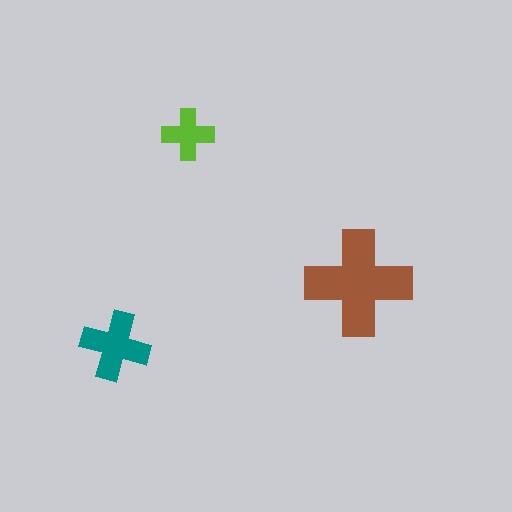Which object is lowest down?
The teal cross is bottommost.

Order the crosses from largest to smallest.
the brown one, the teal one, the lime one.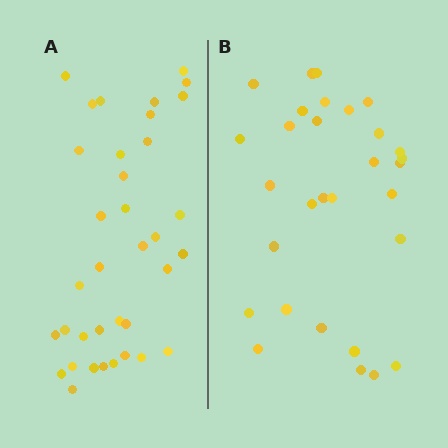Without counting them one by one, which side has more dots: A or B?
Region A (the left region) has more dots.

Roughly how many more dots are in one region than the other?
Region A has about 6 more dots than region B.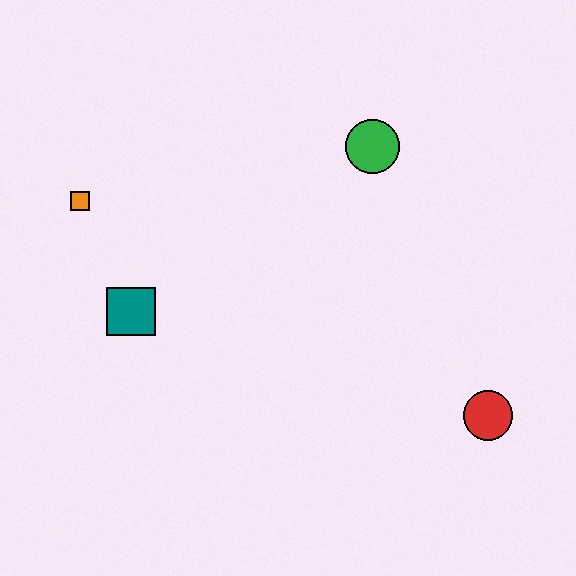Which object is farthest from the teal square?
The red circle is farthest from the teal square.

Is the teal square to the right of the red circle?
No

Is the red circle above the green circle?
No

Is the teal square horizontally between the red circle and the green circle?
No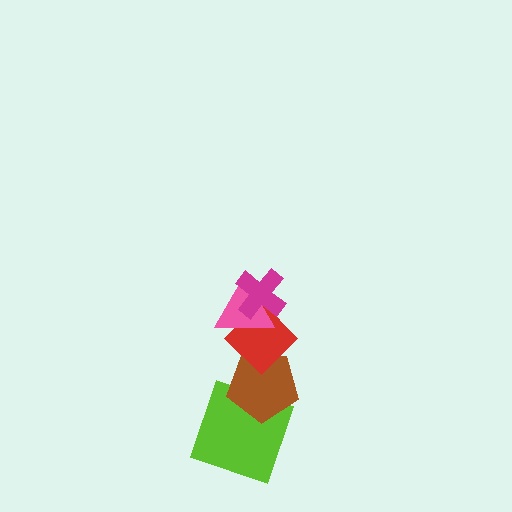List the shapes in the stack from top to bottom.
From top to bottom: the magenta cross, the pink triangle, the red diamond, the brown pentagon, the lime square.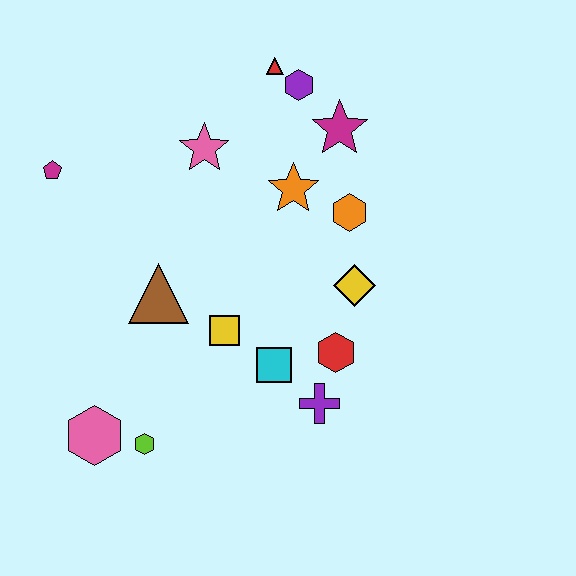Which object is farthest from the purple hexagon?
The pink hexagon is farthest from the purple hexagon.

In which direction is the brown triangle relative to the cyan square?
The brown triangle is to the left of the cyan square.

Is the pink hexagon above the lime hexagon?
Yes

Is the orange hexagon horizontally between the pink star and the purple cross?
No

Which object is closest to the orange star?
The orange hexagon is closest to the orange star.